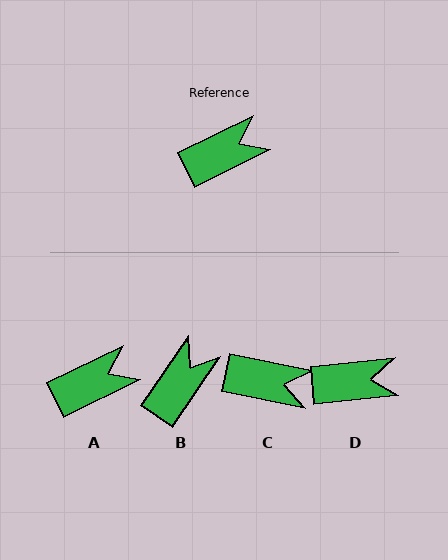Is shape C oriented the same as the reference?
No, it is off by about 37 degrees.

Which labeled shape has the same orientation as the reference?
A.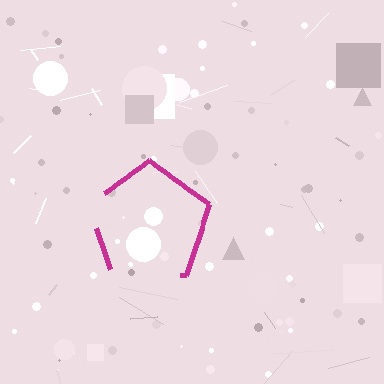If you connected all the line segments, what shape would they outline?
They would outline a pentagon.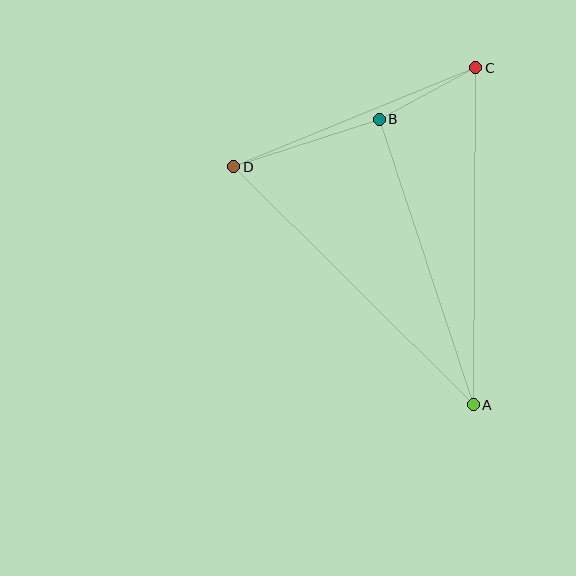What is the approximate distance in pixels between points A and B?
The distance between A and B is approximately 300 pixels.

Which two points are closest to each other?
Points B and C are closest to each other.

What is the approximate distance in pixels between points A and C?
The distance between A and C is approximately 337 pixels.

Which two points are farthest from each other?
Points A and D are farthest from each other.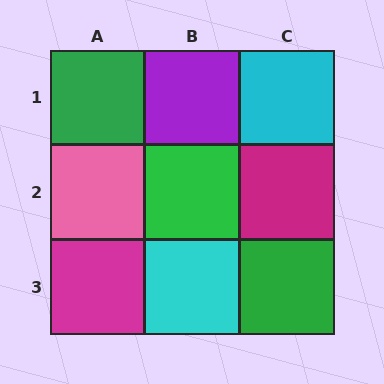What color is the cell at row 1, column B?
Purple.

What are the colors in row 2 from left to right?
Pink, green, magenta.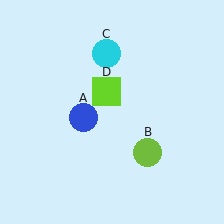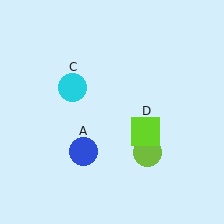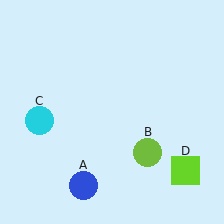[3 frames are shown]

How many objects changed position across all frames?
3 objects changed position: blue circle (object A), cyan circle (object C), lime square (object D).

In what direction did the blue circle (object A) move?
The blue circle (object A) moved down.